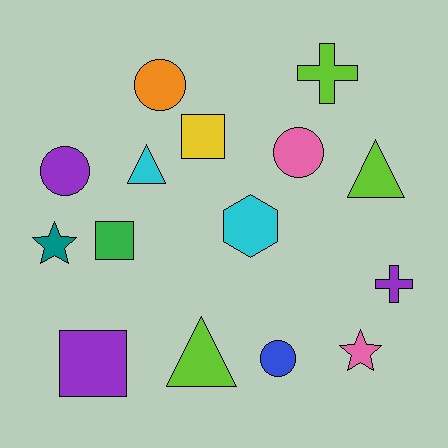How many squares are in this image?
There are 3 squares.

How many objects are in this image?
There are 15 objects.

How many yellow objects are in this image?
There is 1 yellow object.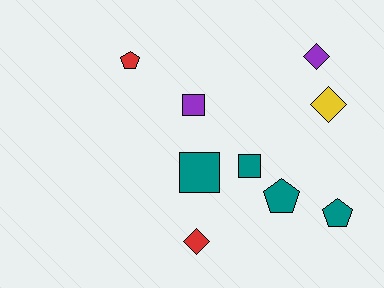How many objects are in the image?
There are 9 objects.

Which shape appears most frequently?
Square, with 3 objects.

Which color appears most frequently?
Teal, with 4 objects.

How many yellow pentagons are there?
There are no yellow pentagons.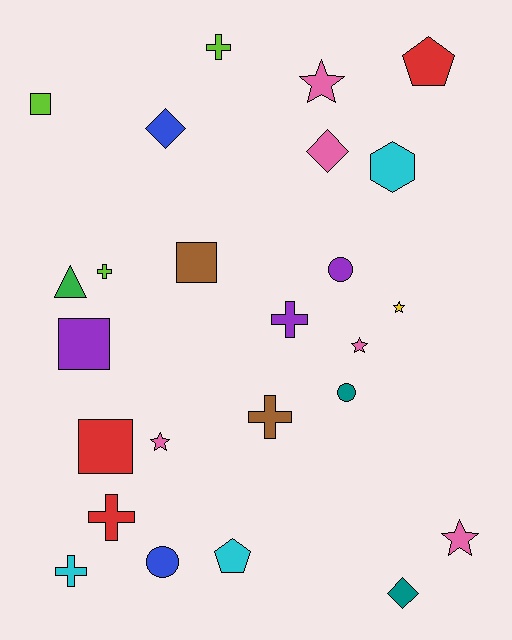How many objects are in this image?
There are 25 objects.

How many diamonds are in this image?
There are 3 diamonds.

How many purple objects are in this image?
There are 3 purple objects.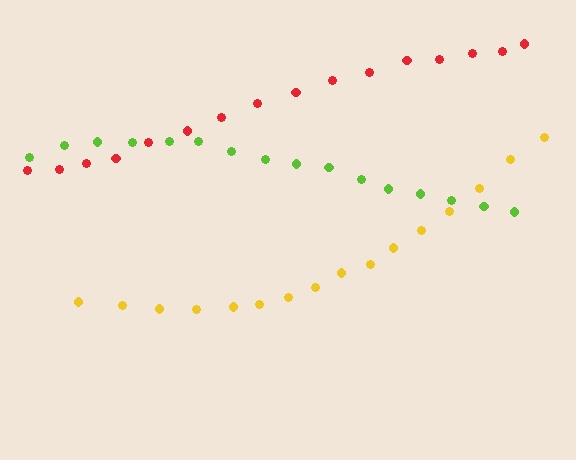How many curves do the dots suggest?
There are 3 distinct paths.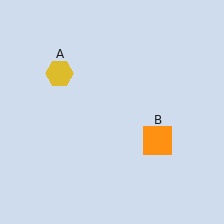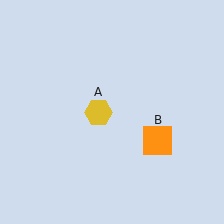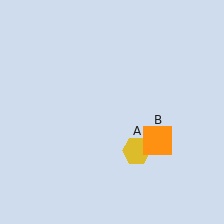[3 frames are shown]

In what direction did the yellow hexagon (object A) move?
The yellow hexagon (object A) moved down and to the right.